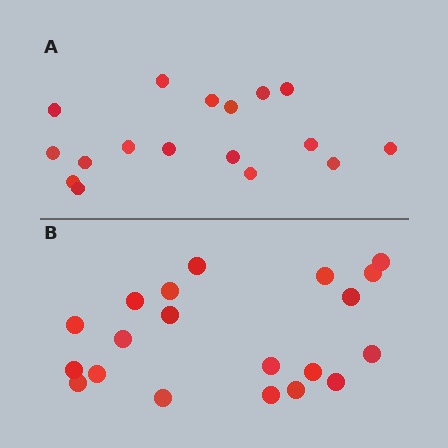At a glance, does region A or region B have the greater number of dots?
Region B (the bottom region) has more dots.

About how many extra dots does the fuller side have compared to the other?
Region B has just a few more — roughly 2 or 3 more dots than region A.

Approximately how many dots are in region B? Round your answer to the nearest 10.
About 20 dots.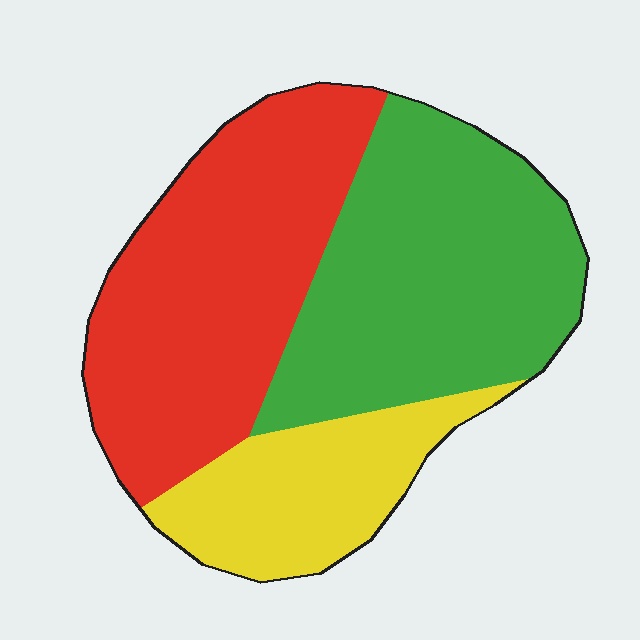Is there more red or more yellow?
Red.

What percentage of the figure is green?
Green covers around 40% of the figure.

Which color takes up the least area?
Yellow, at roughly 20%.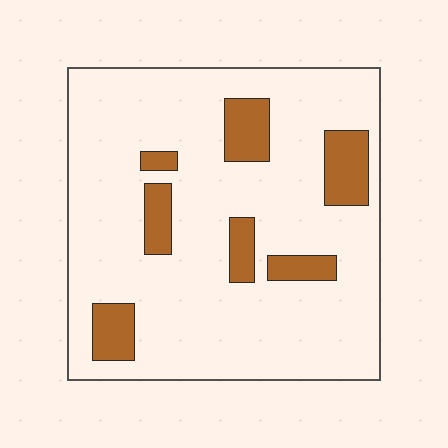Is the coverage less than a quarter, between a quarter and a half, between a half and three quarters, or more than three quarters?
Less than a quarter.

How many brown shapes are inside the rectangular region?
7.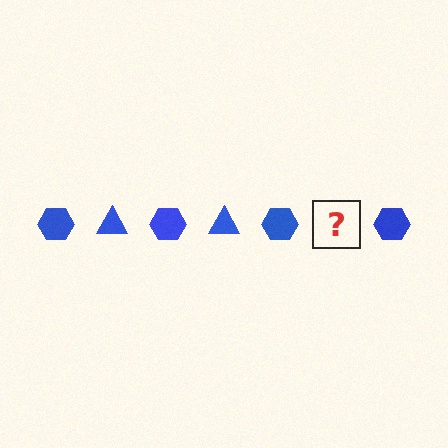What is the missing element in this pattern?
The missing element is a blue triangle.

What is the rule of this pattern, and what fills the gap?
The rule is that the pattern cycles through hexagon, triangle shapes in blue. The gap should be filled with a blue triangle.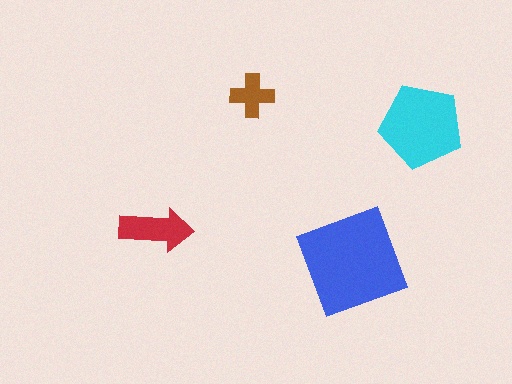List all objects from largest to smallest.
The blue square, the cyan pentagon, the red arrow, the brown cross.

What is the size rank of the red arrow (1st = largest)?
3rd.